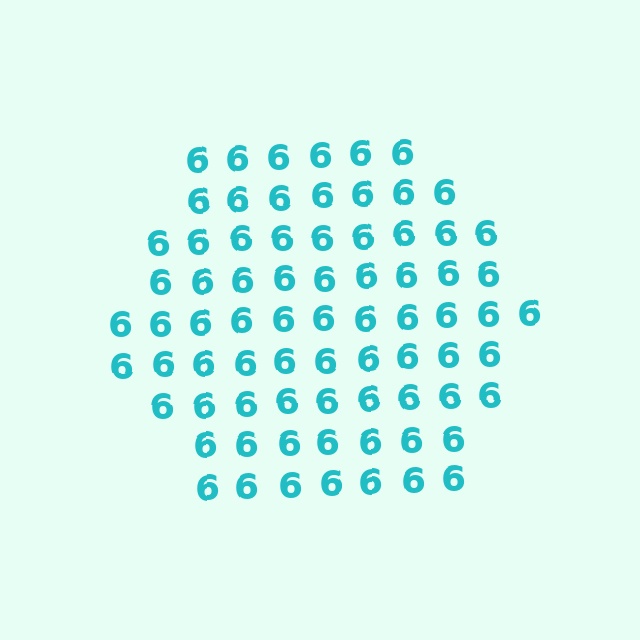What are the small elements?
The small elements are digit 6's.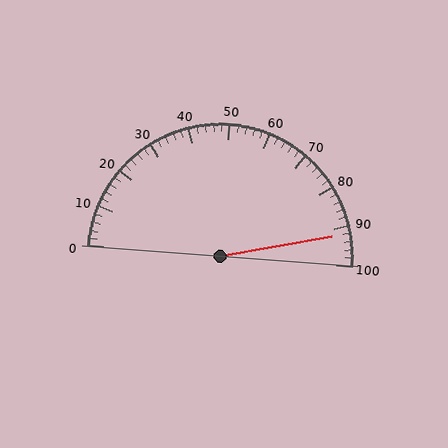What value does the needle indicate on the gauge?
The needle indicates approximately 92.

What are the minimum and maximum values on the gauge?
The gauge ranges from 0 to 100.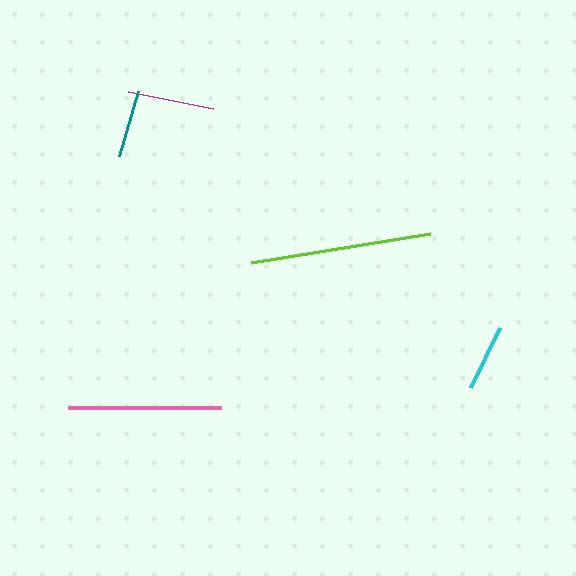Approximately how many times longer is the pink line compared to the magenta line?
The pink line is approximately 1.8 times the length of the magenta line.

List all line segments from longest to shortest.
From longest to shortest: lime, pink, magenta, teal, cyan.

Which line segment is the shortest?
The cyan line is the shortest at approximately 67 pixels.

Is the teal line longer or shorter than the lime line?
The lime line is longer than the teal line.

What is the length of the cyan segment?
The cyan segment is approximately 67 pixels long.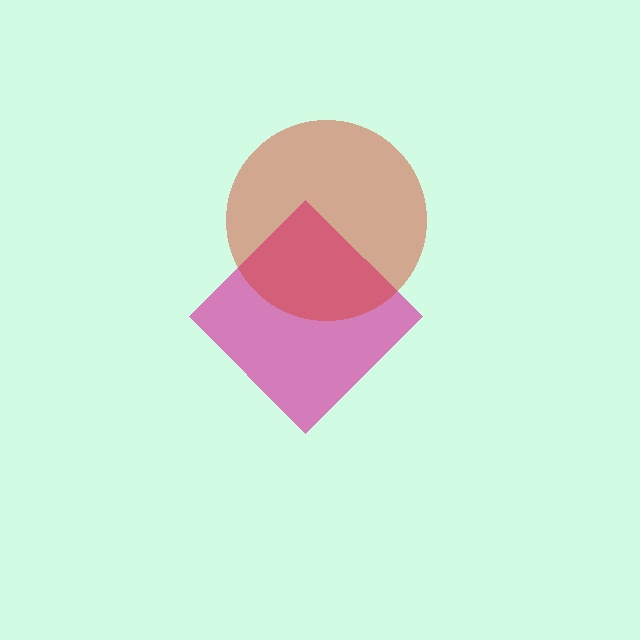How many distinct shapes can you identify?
There are 2 distinct shapes: a magenta diamond, a red circle.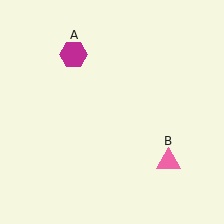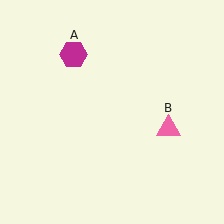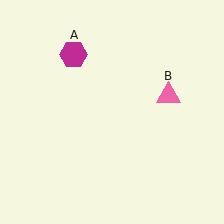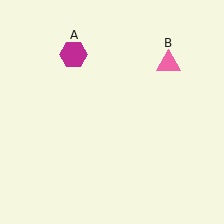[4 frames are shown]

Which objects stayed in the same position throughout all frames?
Magenta hexagon (object A) remained stationary.